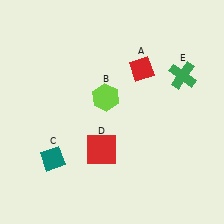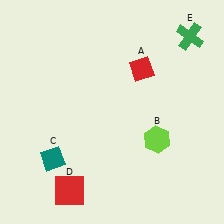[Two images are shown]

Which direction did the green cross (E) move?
The green cross (E) moved up.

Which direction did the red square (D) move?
The red square (D) moved down.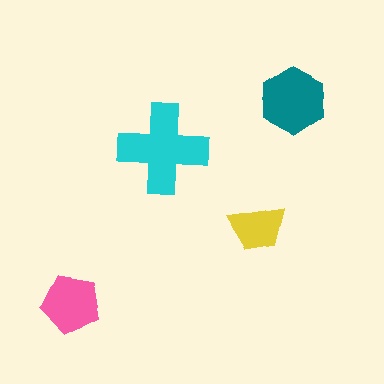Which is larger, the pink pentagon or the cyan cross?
The cyan cross.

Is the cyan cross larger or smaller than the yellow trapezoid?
Larger.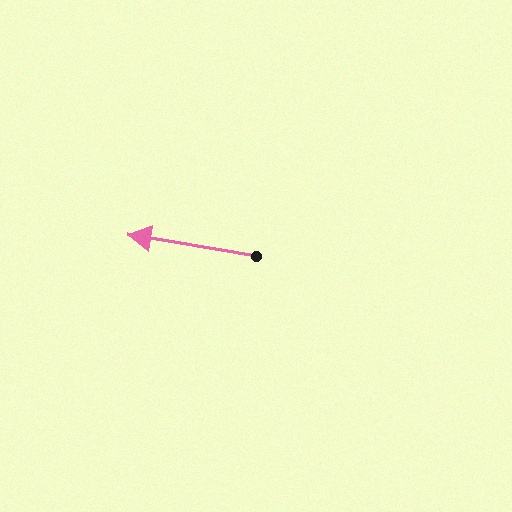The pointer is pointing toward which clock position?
Roughly 9 o'clock.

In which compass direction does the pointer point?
West.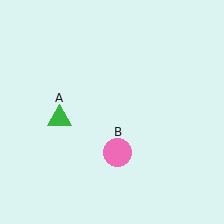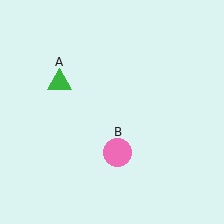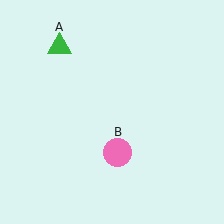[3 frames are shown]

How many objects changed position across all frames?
1 object changed position: green triangle (object A).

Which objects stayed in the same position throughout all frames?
Pink circle (object B) remained stationary.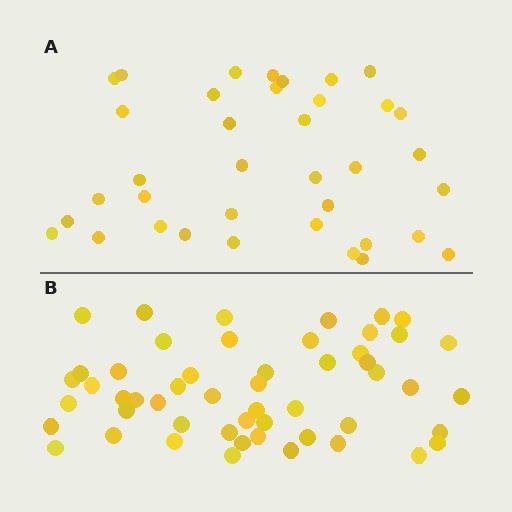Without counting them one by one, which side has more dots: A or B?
Region B (the bottom region) has more dots.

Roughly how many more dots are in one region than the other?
Region B has approximately 15 more dots than region A.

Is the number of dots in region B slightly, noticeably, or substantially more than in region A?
Region B has noticeably more, but not dramatically so. The ratio is roughly 1.4 to 1.